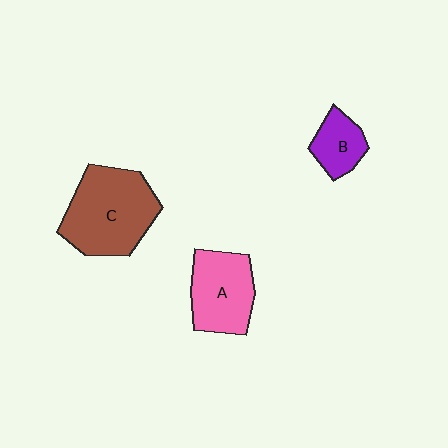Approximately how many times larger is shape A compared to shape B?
Approximately 1.8 times.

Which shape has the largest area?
Shape C (brown).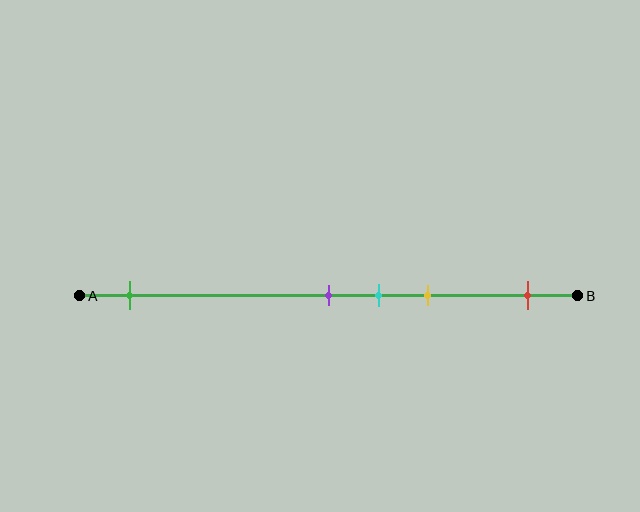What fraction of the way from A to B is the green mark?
The green mark is approximately 10% (0.1) of the way from A to B.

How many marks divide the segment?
There are 5 marks dividing the segment.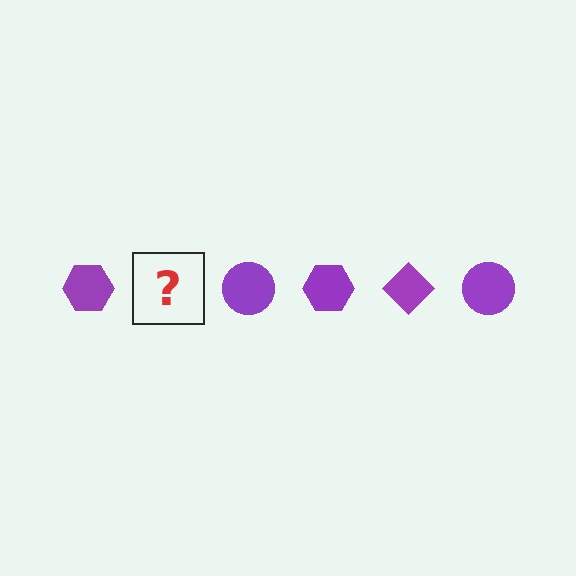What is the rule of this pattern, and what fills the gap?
The rule is that the pattern cycles through hexagon, diamond, circle shapes in purple. The gap should be filled with a purple diamond.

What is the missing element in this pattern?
The missing element is a purple diamond.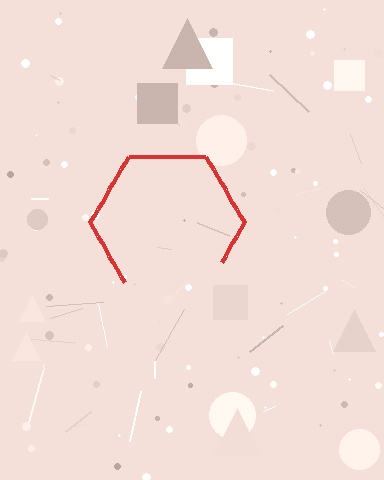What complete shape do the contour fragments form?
The contour fragments form a hexagon.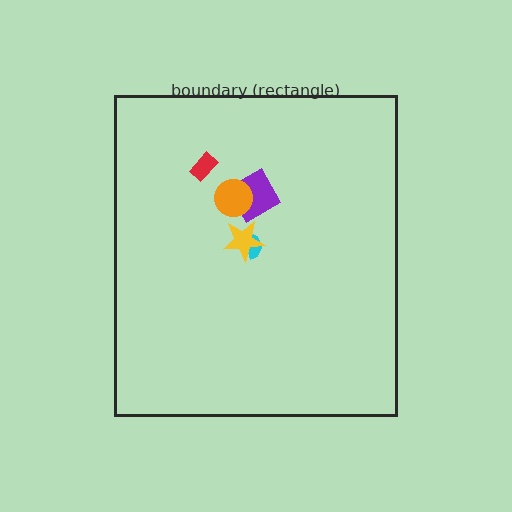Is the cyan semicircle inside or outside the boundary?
Inside.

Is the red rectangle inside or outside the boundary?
Inside.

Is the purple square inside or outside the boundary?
Inside.